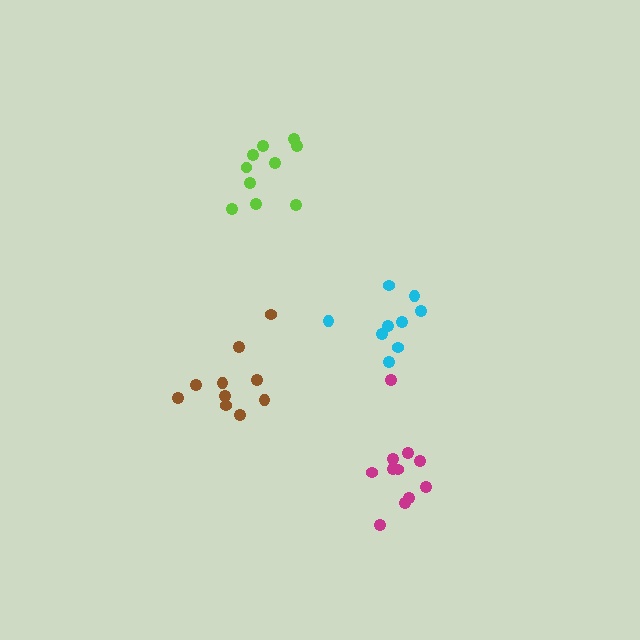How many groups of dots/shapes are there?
There are 4 groups.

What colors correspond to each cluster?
The clusters are colored: cyan, brown, magenta, lime.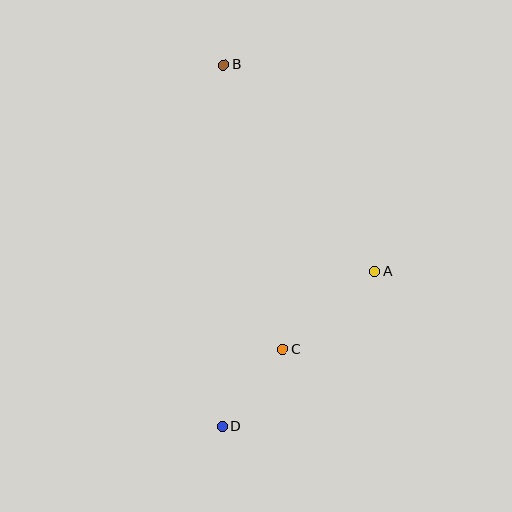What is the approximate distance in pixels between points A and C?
The distance between A and C is approximately 121 pixels.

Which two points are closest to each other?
Points C and D are closest to each other.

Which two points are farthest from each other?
Points B and D are farthest from each other.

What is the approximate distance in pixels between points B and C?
The distance between B and C is approximately 291 pixels.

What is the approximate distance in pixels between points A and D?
The distance between A and D is approximately 218 pixels.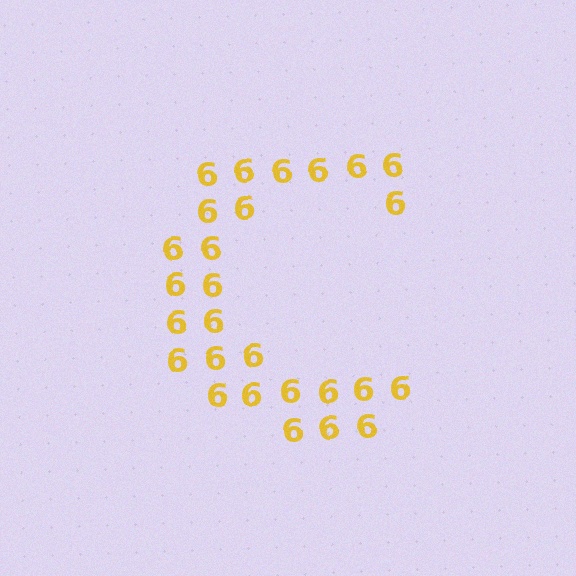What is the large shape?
The large shape is the letter C.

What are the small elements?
The small elements are digit 6's.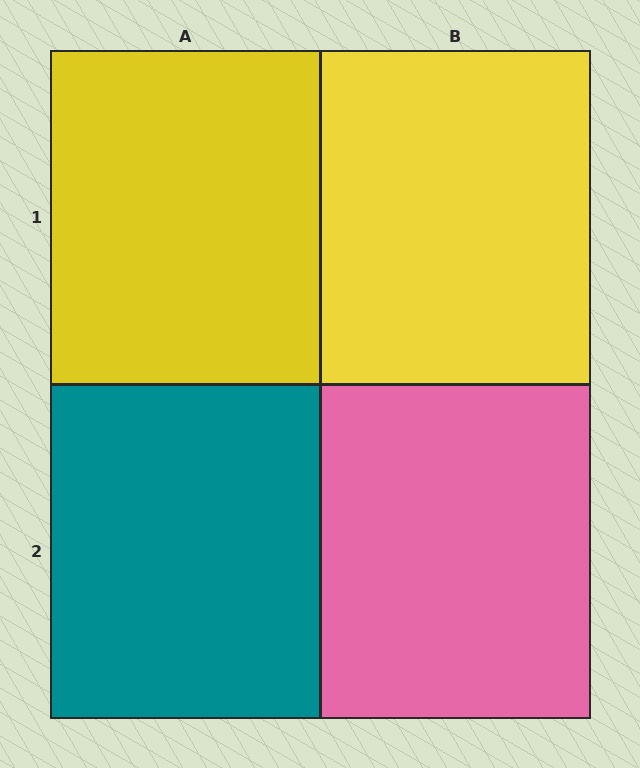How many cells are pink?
1 cell is pink.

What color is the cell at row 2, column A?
Teal.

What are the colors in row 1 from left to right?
Yellow, yellow.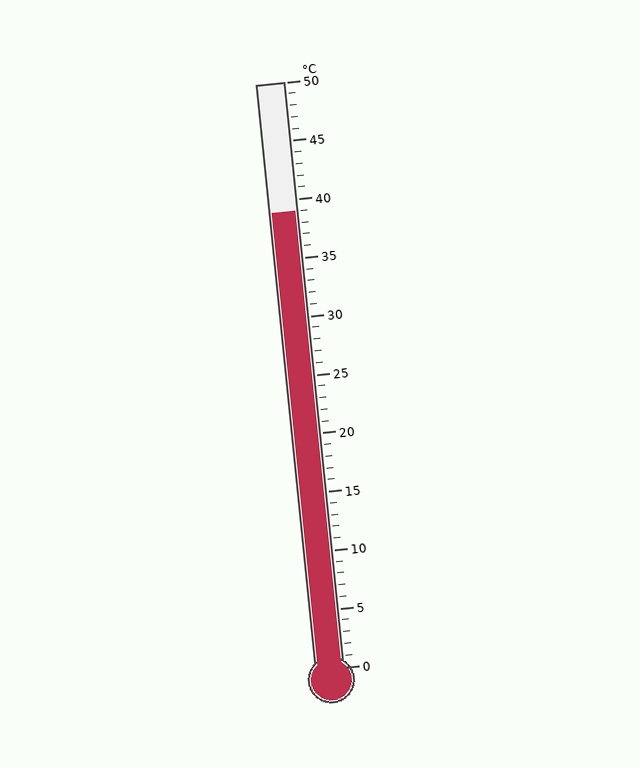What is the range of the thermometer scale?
The thermometer scale ranges from 0°C to 50°C.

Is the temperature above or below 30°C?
The temperature is above 30°C.